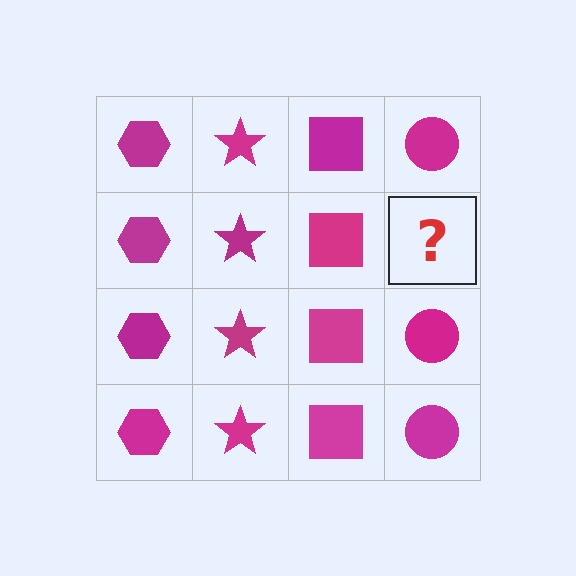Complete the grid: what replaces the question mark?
The question mark should be replaced with a magenta circle.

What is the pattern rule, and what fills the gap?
The rule is that each column has a consistent shape. The gap should be filled with a magenta circle.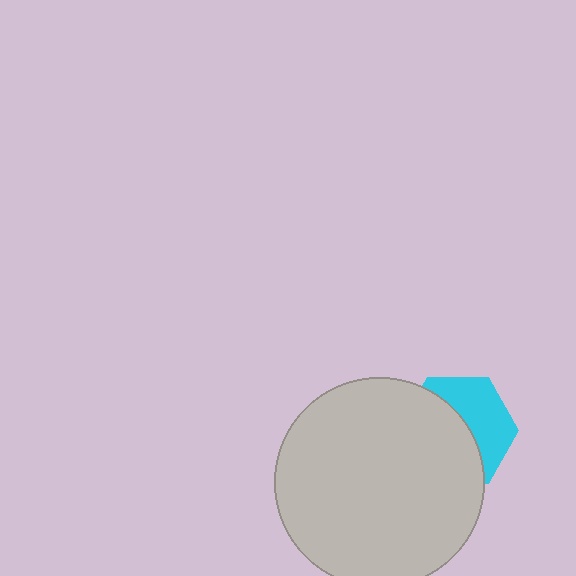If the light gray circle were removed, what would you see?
You would see the complete cyan hexagon.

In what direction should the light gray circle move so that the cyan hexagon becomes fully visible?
The light gray circle should move left. That is the shortest direction to clear the overlap and leave the cyan hexagon fully visible.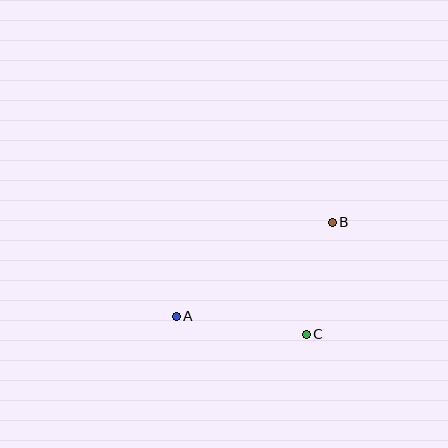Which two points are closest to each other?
Points B and C are closest to each other.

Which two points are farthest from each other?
Points A and B are farthest from each other.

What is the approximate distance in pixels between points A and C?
The distance between A and C is approximately 131 pixels.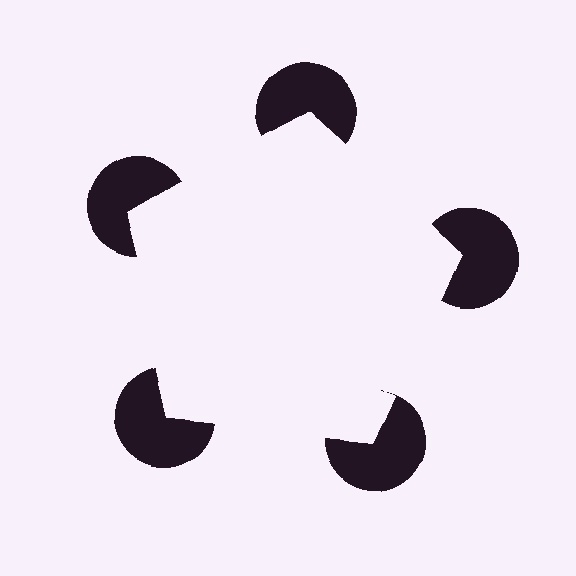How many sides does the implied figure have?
5 sides.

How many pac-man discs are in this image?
There are 5 — one at each vertex of the illusory pentagon.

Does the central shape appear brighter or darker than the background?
It typically appears slightly brighter than the background, even though no actual brightness change is drawn.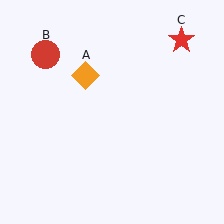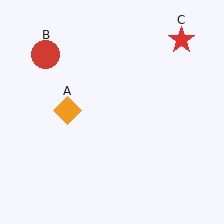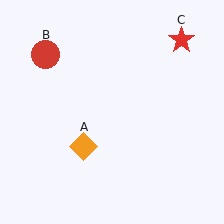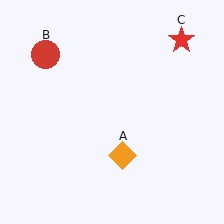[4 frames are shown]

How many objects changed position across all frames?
1 object changed position: orange diamond (object A).